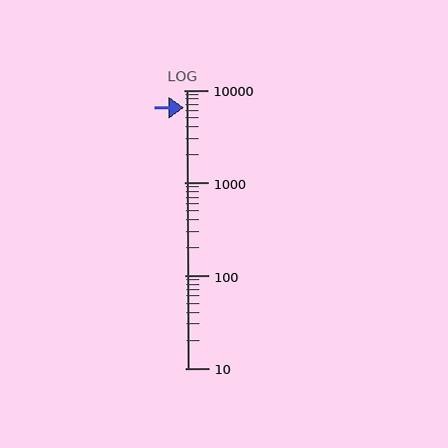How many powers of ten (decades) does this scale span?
The scale spans 3 decades, from 10 to 10000.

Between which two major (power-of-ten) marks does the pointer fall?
The pointer is between 1000 and 10000.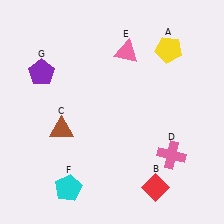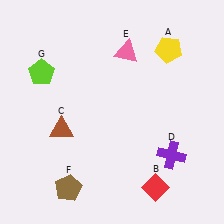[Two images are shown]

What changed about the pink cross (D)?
In Image 1, D is pink. In Image 2, it changed to purple.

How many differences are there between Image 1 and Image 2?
There are 3 differences between the two images.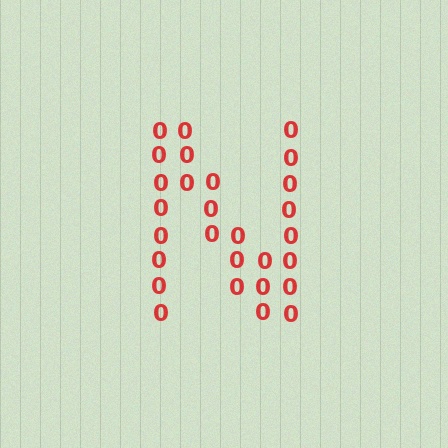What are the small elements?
The small elements are digit 0's.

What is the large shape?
The large shape is the letter N.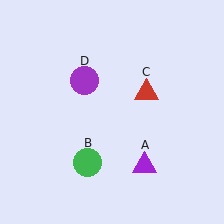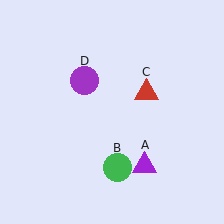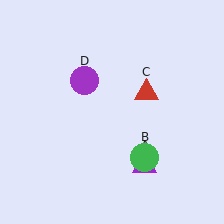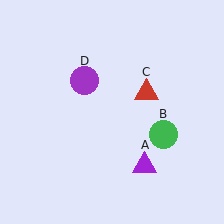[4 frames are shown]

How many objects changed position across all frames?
1 object changed position: green circle (object B).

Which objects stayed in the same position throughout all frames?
Purple triangle (object A) and red triangle (object C) and purple circle (object D) remained stationary.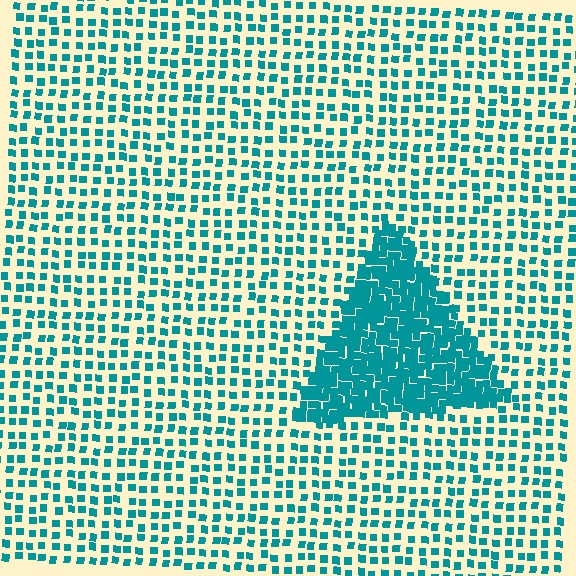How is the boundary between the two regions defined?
The boundary is defined by a change in element density (approximately 2.8x ratio). All elements are the same color, size, and shape.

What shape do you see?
I see a triangle.